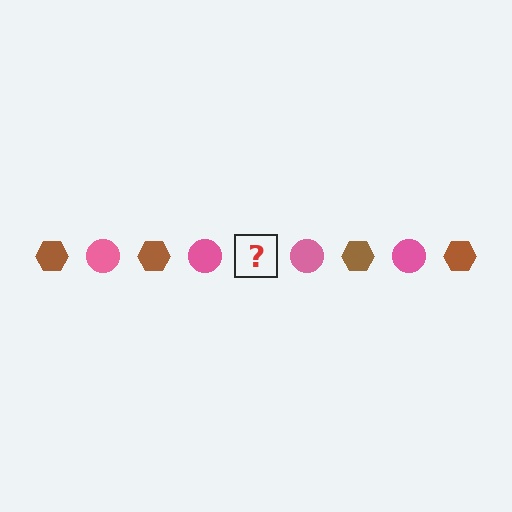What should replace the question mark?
The question mark should be replaced with a brown hexagon.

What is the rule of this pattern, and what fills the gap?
The rule is that the pattern alternates between brown hexagon and pink circle. The gap should be filled with a brown hexagon.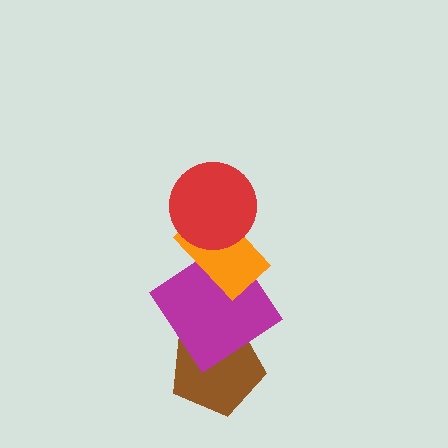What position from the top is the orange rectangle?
The orange rectangle is 2nd from the top.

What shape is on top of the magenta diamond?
The orange rectangle is on top of the magenta diamond.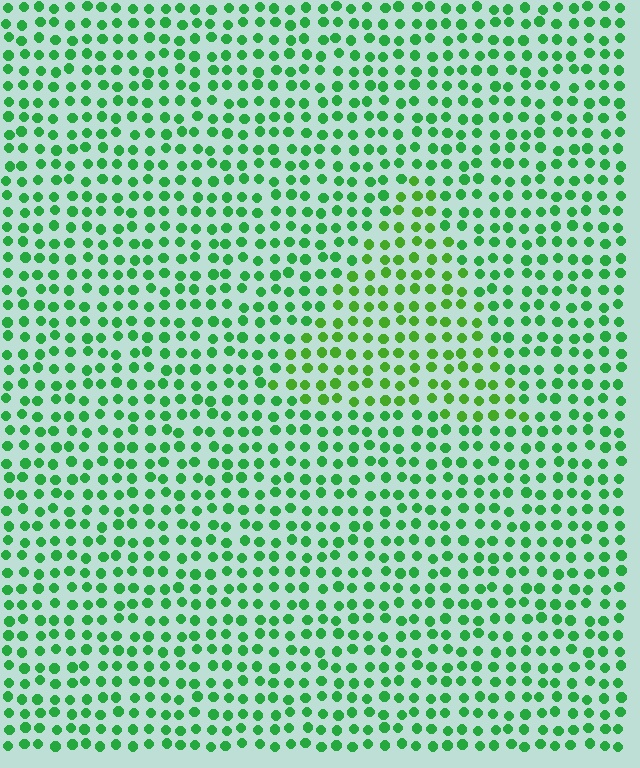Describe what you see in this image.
The image is filled with small green elements in a uniform arrangement. A triangle-shaped region is visible where the elements are tinted to a slightly different hue, forming a subtle color boundary.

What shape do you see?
I see a triangle.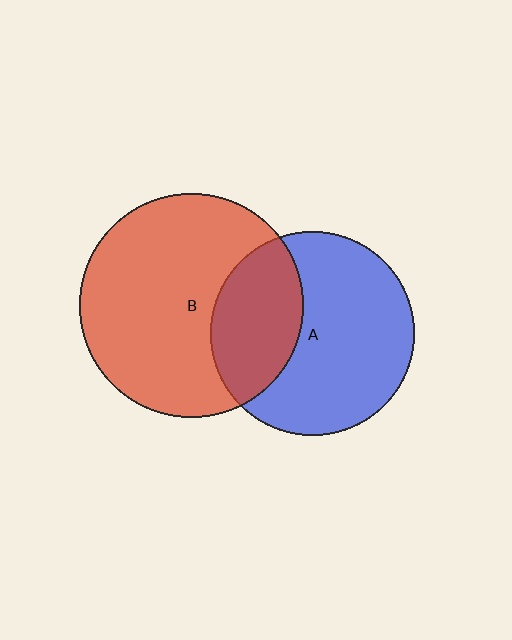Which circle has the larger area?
Circle B (red).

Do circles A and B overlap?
Yes.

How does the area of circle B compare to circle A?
Approximately 1.2 times.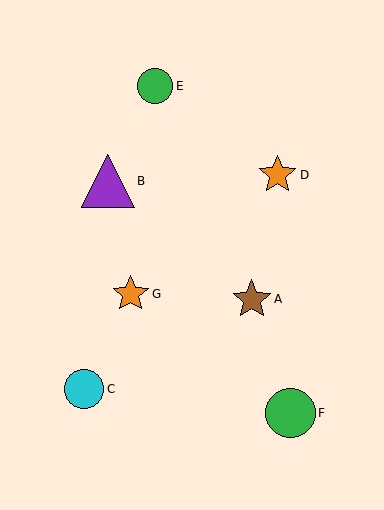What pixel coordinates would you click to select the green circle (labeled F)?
Click at (290, 413) to select the green circle F.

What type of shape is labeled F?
Shape F is a green circle.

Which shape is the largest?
The purple triangle (labeled B) is the largest.